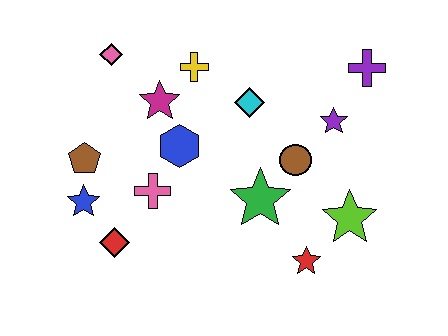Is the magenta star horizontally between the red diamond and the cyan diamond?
Yes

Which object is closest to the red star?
The lime star is closest to the red star.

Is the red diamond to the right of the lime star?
No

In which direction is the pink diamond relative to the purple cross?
The pink diamond is to the left of the purple cross.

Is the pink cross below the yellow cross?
Yes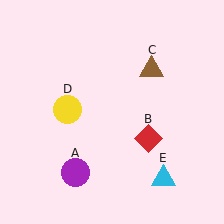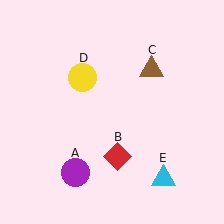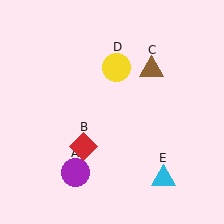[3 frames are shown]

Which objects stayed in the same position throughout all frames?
Purple circle (object A) and brown triangle (object C) and cyan triangle (object E) remained stationary.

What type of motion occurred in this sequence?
The red diamond (object B), yellow circle (object D) rotated clockwise around the center of the scene.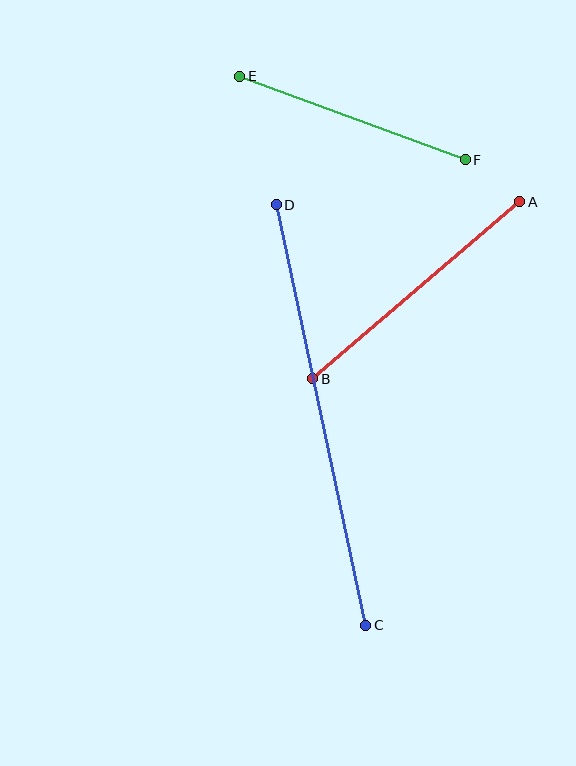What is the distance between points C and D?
The distance is approximately 430 pixels.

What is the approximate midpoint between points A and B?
The midpoint is at approximately (416, 290) pixels.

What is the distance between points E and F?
The distance is approximately 241 pixels.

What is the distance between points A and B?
The distance is approximately 272 pixels.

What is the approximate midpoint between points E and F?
The midpoint is at approximately (353, 118) pixels.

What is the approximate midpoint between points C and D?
The midpoint is at approximately (321, 415) pixels.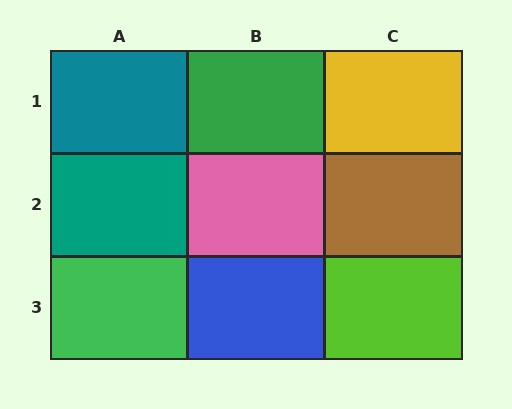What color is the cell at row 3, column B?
Blue.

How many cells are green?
2 cells are green.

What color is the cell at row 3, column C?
Lime.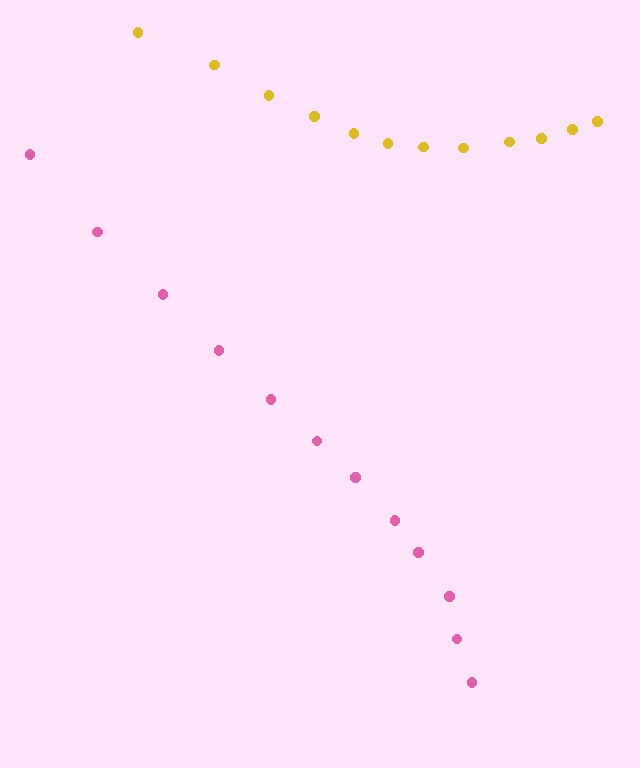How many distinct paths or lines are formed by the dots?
There are 2 distinct paths.